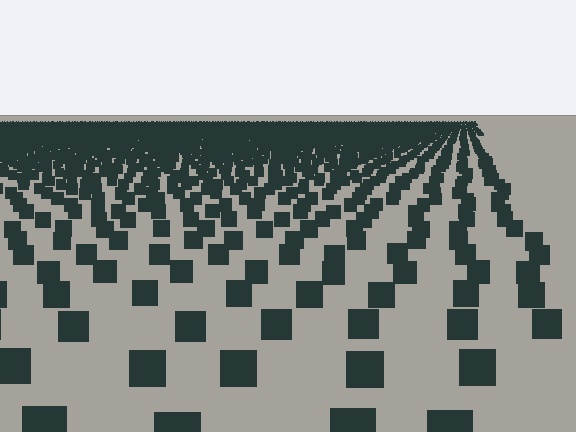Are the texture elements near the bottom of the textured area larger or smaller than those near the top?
Larger. Near the bottom, elements are closer to the viewer and appear at a bigger on-screen size.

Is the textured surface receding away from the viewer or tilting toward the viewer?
The surface is receding away from the viewer. Texture elements get smaller and denser toward the top.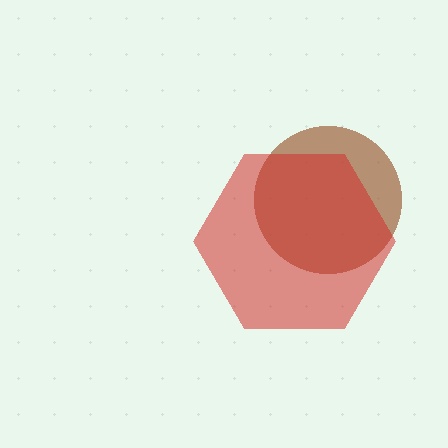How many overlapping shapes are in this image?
There are 2 overlapping shapes in the image.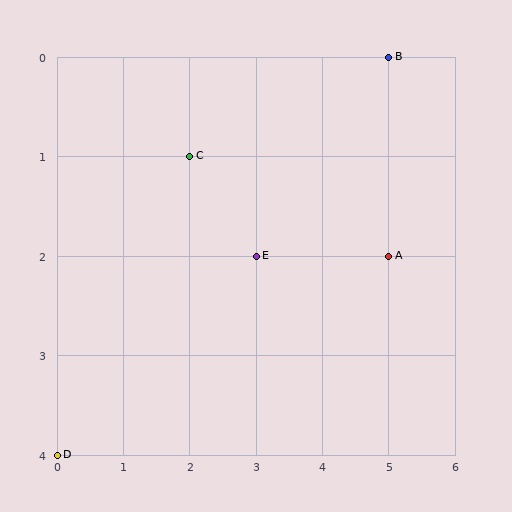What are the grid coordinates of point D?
Point D is at grid coordinates (0, 4).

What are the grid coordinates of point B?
Point B is at grid coordinates (5, 0).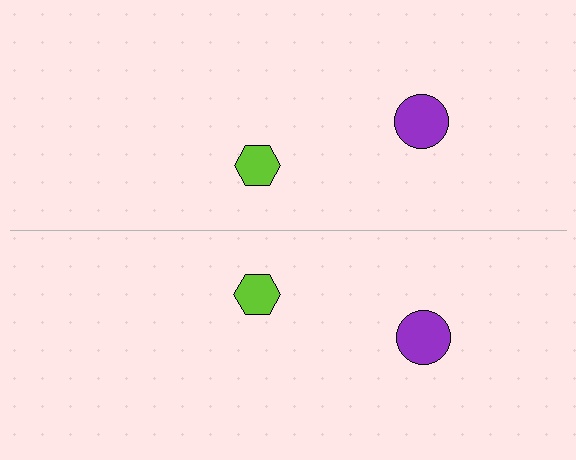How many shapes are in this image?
There are 4 shapes in this image.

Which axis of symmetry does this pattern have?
The pattern has a horizontal axis of symmetry running through the center of the image.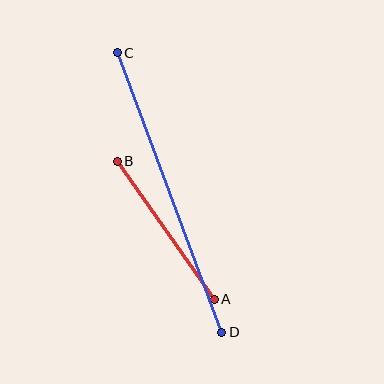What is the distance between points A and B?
The distance is approximately 168 pixels.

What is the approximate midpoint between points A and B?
The midpoint is at approximately (166, 230) pixels.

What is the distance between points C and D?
The distance is approximately 298 pixels.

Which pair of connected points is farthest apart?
Points C and D are farthest apart.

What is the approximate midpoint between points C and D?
The midpoint is at approximately (170, 192) pixels.